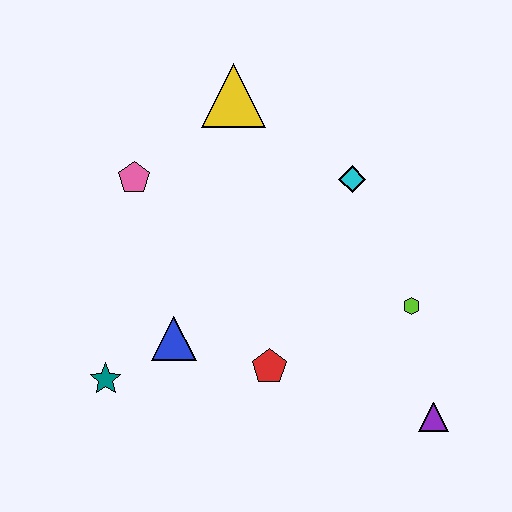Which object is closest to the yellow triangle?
The pink pentagon is closest to the yellow triangle.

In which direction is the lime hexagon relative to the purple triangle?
The lime hexagon is above the purple triangle.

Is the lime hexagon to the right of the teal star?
Yes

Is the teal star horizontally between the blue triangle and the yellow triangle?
No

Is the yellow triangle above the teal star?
Yes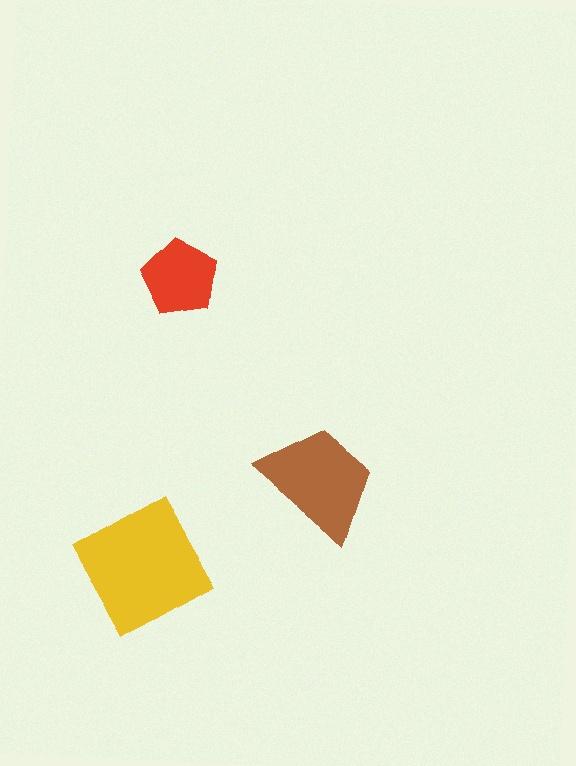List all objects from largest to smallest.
The yellow square, the brown trapezoid, the red pentagon.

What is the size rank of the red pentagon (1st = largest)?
3rd.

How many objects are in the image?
There are 3 objects in the image.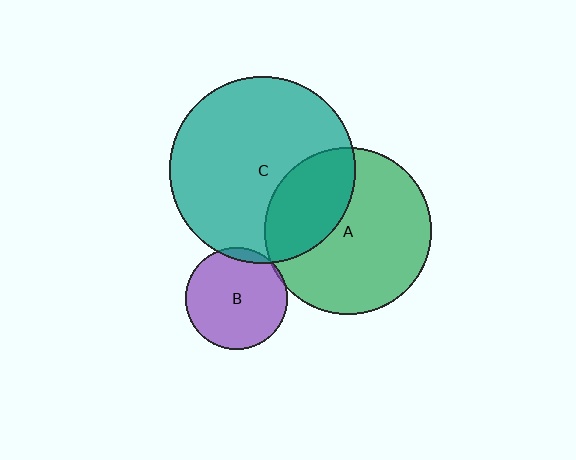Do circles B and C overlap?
Yes.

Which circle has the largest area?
Circle C (teal).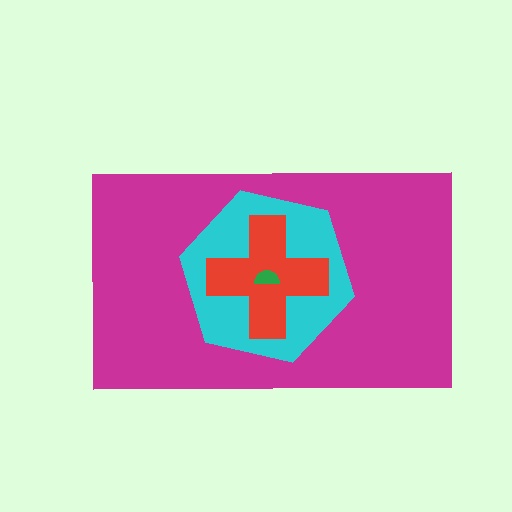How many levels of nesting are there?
4.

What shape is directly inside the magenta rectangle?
The cyan hexagon.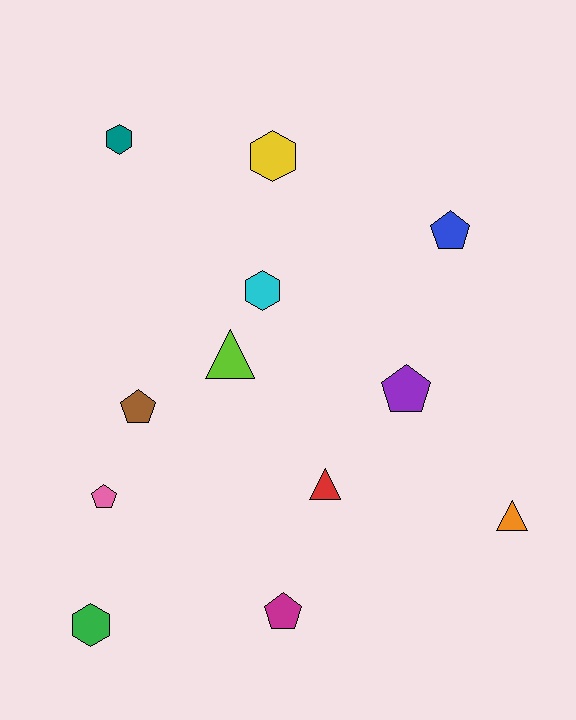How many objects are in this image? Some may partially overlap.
There are 12 objects.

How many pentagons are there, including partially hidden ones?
There are 5 pentagons.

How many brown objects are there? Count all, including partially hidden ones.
There is 1 brown object.